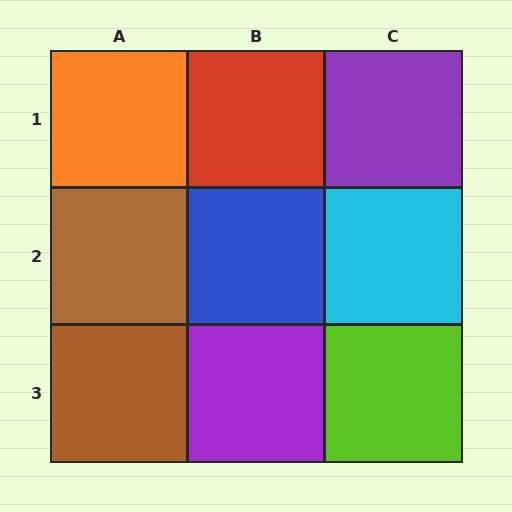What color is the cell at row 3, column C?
Lime.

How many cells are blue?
1 cell is blue.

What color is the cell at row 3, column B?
Purple.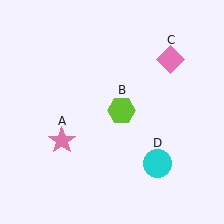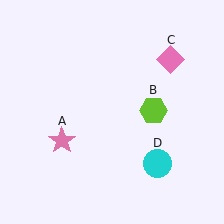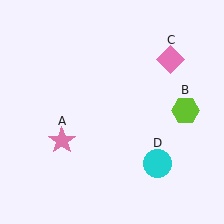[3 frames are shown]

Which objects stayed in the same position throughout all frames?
Pink star (object A) and pink diamond (object C) and cyan circle (object D) remained stationary.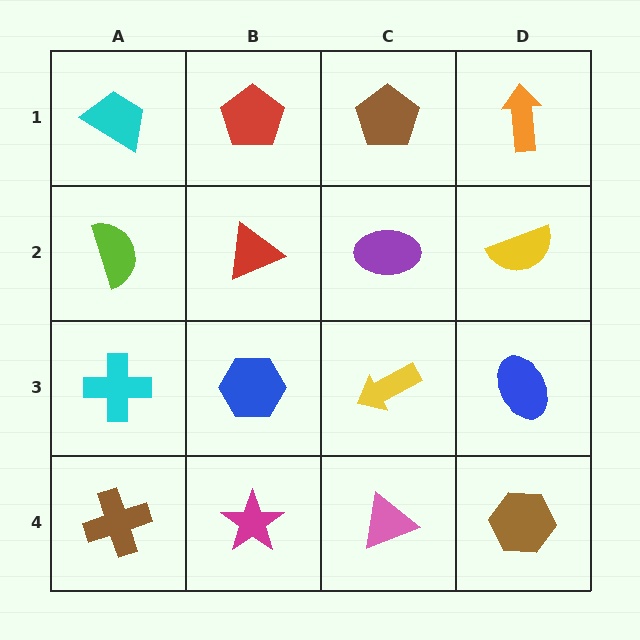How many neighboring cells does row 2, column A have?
3.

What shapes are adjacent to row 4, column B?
A blue hexagon (row 3, column B), a brown cross (row 4, column A), a pink triangle (row 4, column C).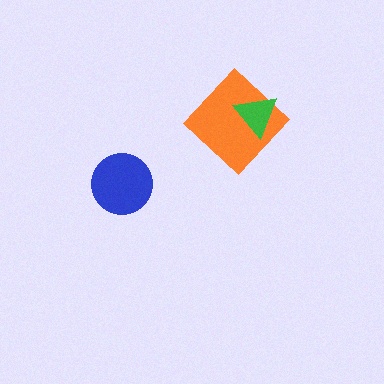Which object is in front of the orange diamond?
The green triangle is in front of the orange diamond.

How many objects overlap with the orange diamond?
1 object overlaps with the orange diamond.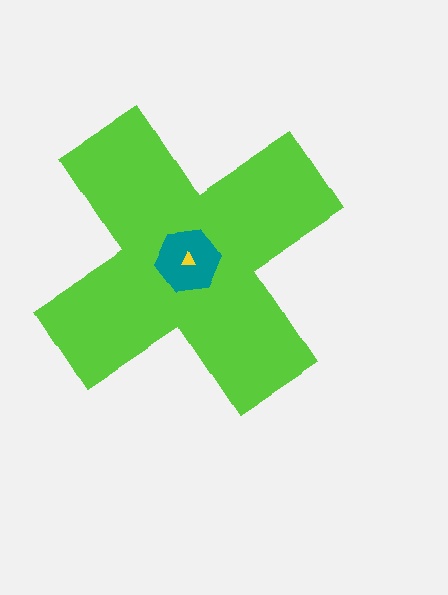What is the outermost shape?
The lime cross.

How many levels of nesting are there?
3.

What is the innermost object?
The yellow triangle.